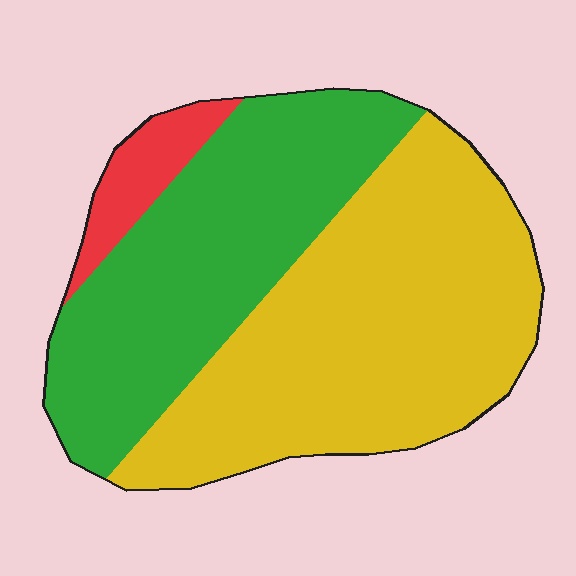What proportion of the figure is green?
Green takes up about two fifths (2/5) of the figure.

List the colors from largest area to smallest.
From largest to smallest: yellow, green, red.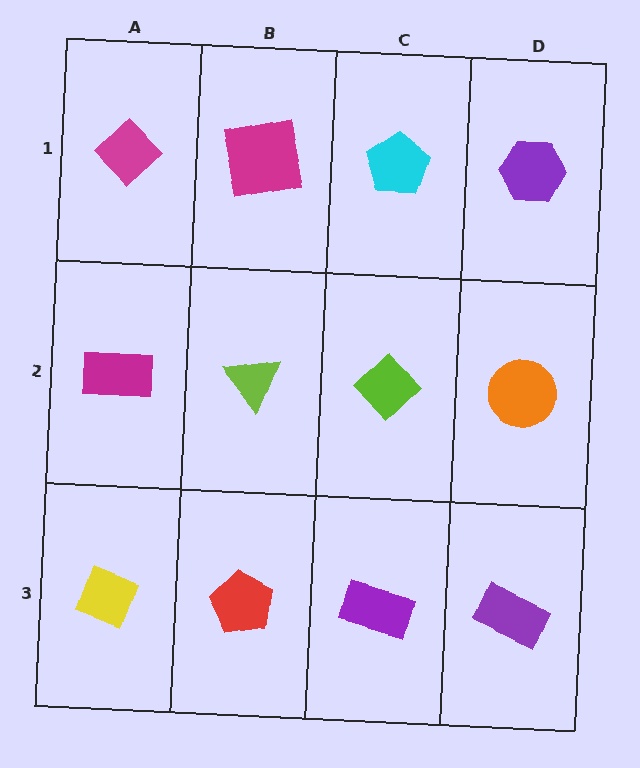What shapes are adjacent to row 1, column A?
A magenta rectangle (row 2, column A), a magenta square (row 1, column B).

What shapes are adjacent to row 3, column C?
A lime diamond (row 2, column C), a red pentagon (row 3, column B), a purple rectangle (row 3, column D).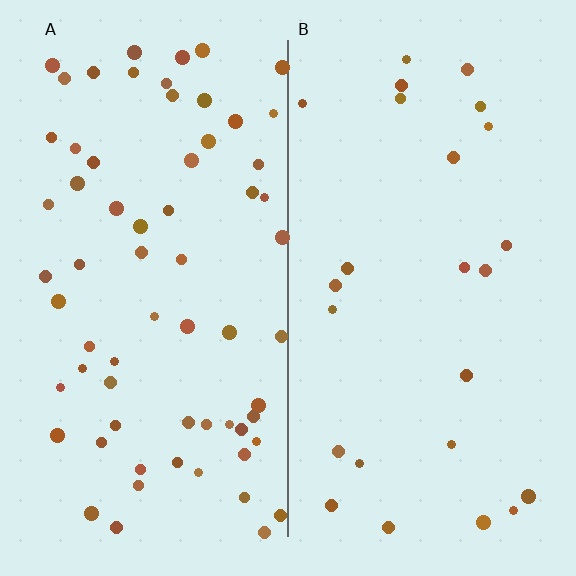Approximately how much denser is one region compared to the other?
Approximately 2.7× — region A over region B.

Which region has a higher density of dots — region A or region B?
A (the left).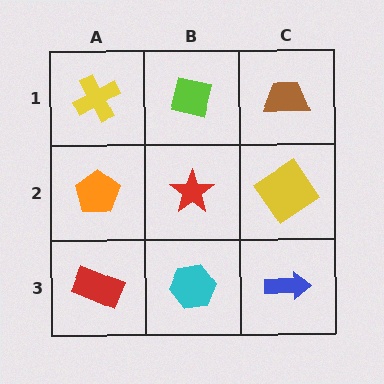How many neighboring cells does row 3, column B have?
3.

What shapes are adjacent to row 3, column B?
A red star (row 2, column B), a red rectangle (row 3, column A), a blue arrow (row 3, column C).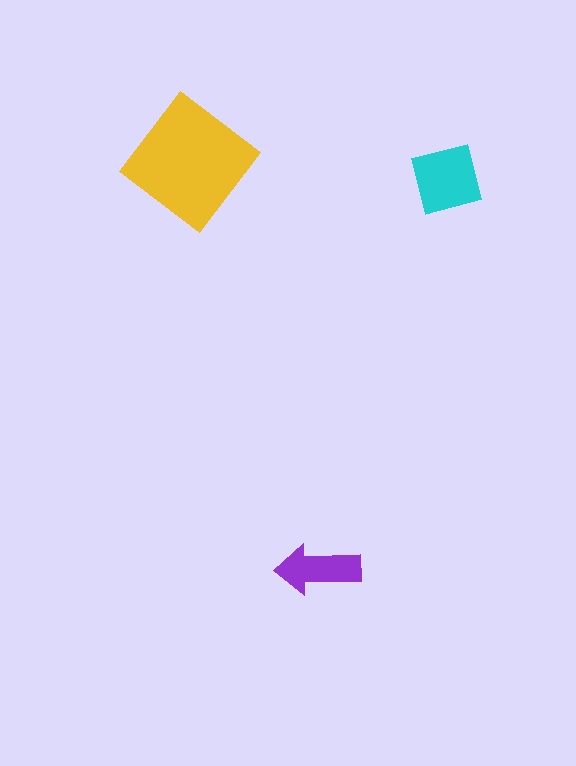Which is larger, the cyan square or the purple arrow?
The cyan square.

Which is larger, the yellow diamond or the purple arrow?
The yellow diamond.